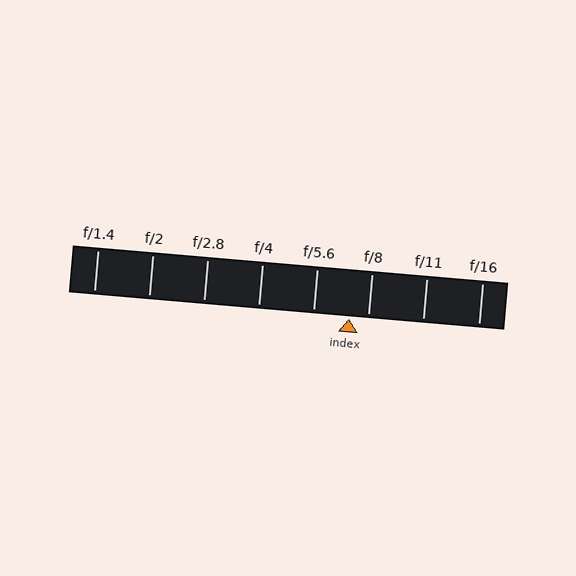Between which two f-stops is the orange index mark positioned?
The index mark is between f/5.6 and f/8.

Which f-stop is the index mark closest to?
The index mark is closest to f/8.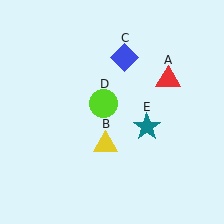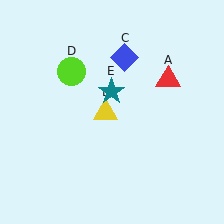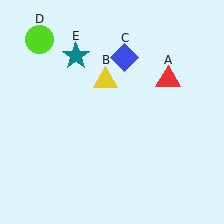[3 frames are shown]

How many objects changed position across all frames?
3 objects changed position: yellow triangle (object B), lime circle (object D), teal star (object E).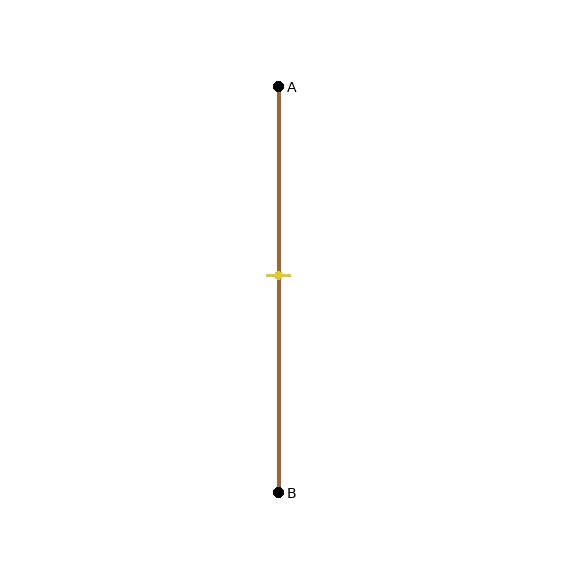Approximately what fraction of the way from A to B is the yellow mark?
The yellow mark is approximately 45% of the way from A to B.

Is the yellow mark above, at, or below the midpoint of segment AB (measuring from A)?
The yellow mark is above the midpoint of segment AB.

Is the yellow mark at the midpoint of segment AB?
No, the mark is at about 45% from A, not at the 50% midpoint.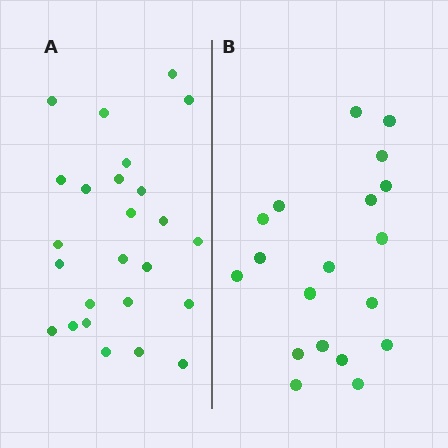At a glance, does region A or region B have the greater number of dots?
Region A (the left region) has more dots.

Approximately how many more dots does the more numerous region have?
Region A has about 6 more dots than region B.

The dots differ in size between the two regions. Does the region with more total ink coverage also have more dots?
No. Region B has more total ink coverage because its dots are larger, but region A actually contains more individual dots. Total area can be misleading — the number of items is what matters here.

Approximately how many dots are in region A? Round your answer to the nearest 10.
About 20 dots. (The exact count is 25, which rounds to 20.)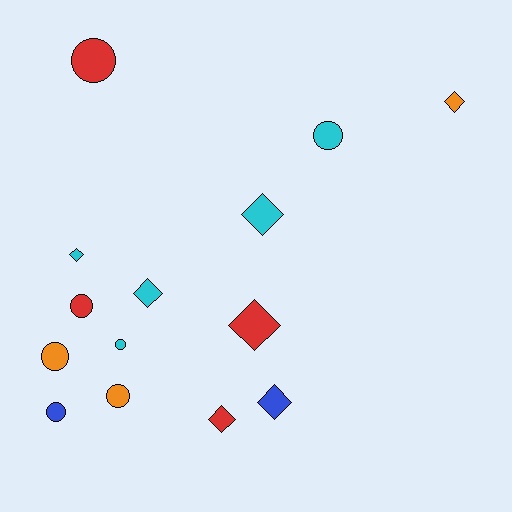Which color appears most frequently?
Cyan, with 5 objects.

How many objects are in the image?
There are 14 objects.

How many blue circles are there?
There is 1 blue circle.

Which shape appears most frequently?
Circle, with 7 objects.